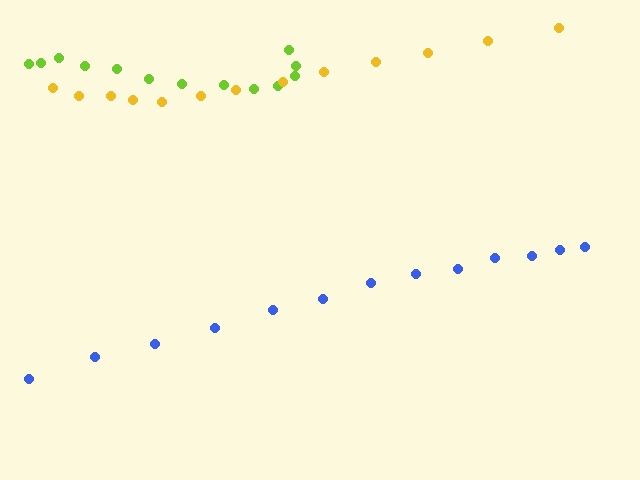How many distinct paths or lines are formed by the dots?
There are 3 distinct paths.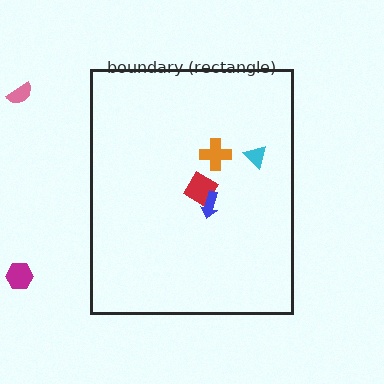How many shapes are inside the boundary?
4 inside, 2 outside.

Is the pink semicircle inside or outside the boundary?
Outside.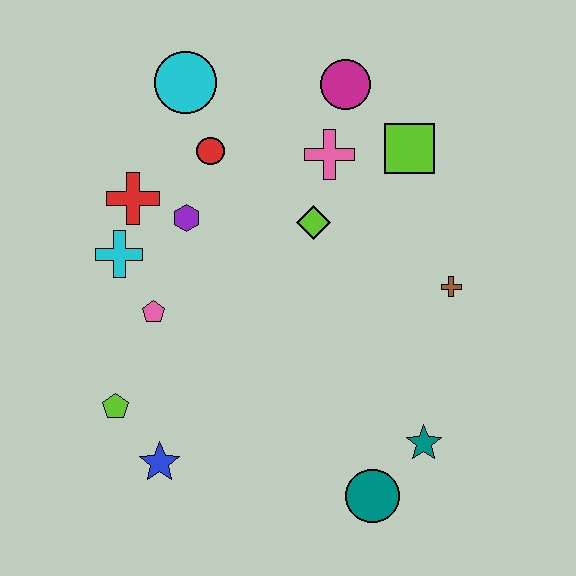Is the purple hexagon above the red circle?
No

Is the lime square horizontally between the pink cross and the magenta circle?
No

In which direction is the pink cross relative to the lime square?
The pink cross is to the left of the lime square.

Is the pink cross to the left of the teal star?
Yes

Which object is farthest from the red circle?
The teal circle is farthest from the red circle.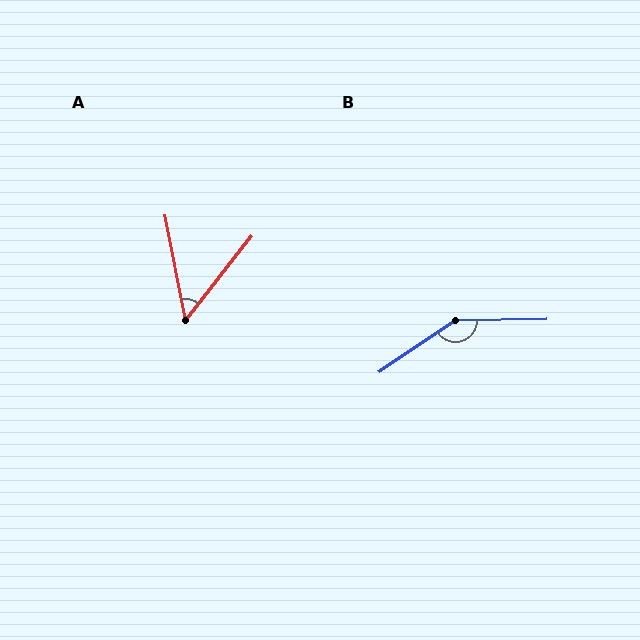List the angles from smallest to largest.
A (49°), B (147°).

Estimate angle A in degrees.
Approximately 49 degrees.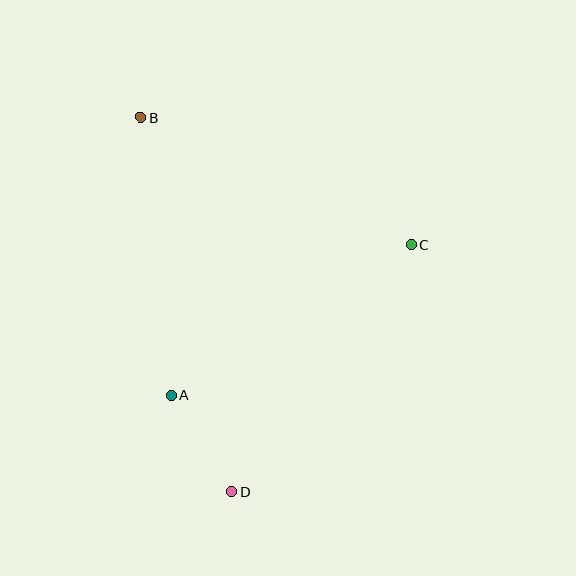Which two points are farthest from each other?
Points B and D are farthest from each other.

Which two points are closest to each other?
Points A and D are closest to each other.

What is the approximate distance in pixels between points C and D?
The distance between C and D is approximately 306 pixels.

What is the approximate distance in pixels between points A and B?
The distance between A and B is approximately 280 pixels.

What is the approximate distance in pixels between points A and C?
The distance between A and C is approximately 283 pixels.